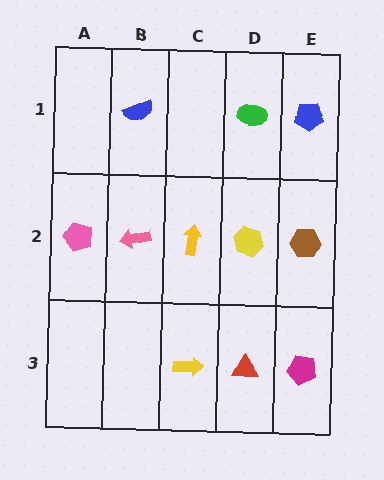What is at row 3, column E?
A magenta pentagon.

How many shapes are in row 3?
3 shapes.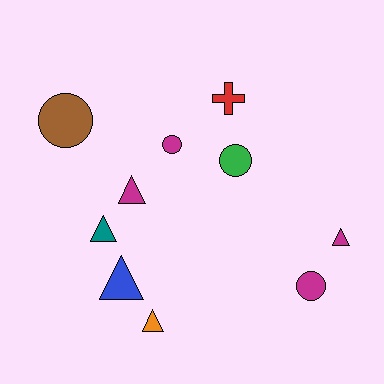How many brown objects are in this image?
There is 1 brown object.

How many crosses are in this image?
There is 1 cross.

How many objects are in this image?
There are 10 objects.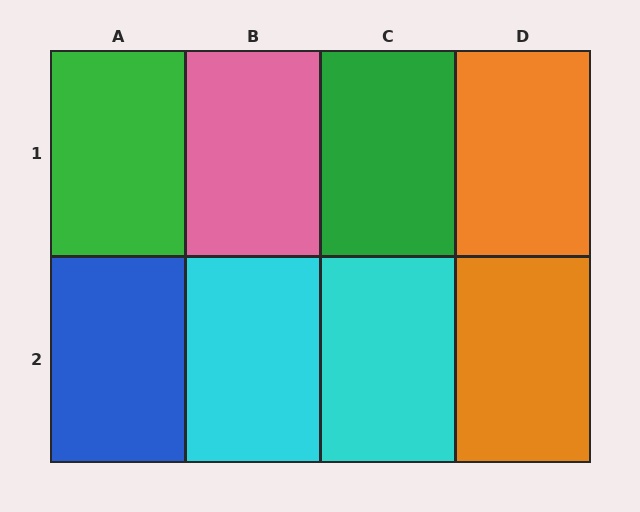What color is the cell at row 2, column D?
Orange.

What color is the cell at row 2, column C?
Cyan.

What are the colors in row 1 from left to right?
Green, pink, green, orange.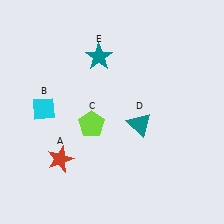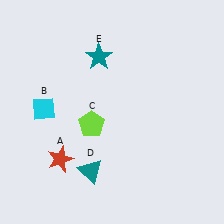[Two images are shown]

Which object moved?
The teal triangle (D) moved left.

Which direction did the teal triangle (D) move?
The teal triangle (D) moved left.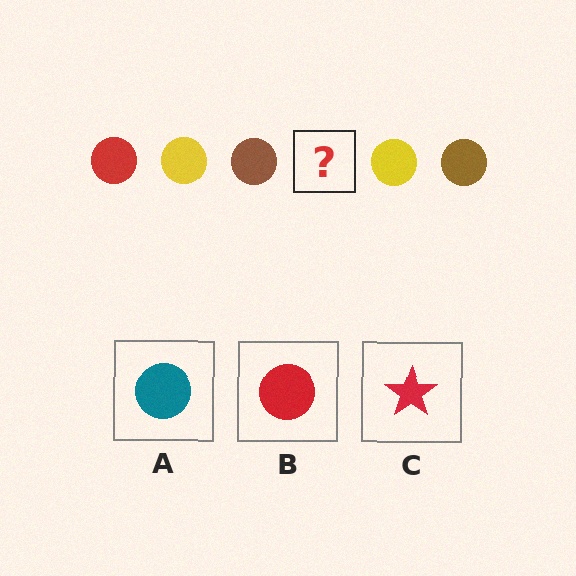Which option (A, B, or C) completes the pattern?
B.